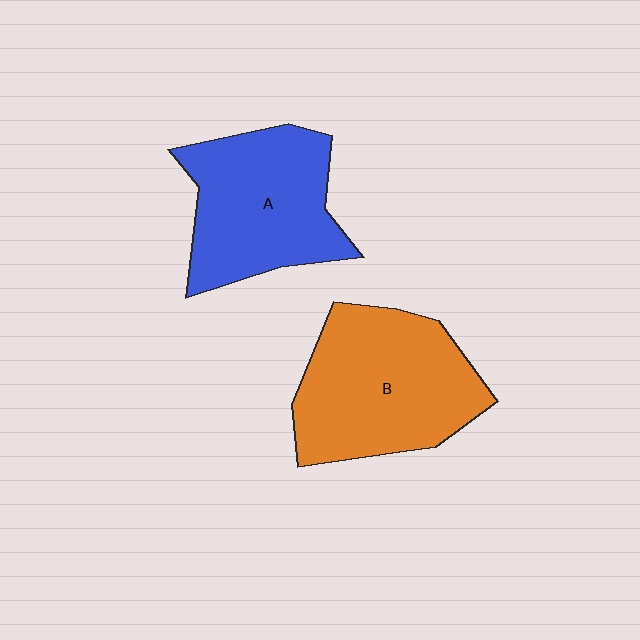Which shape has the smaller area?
Shape A (blue).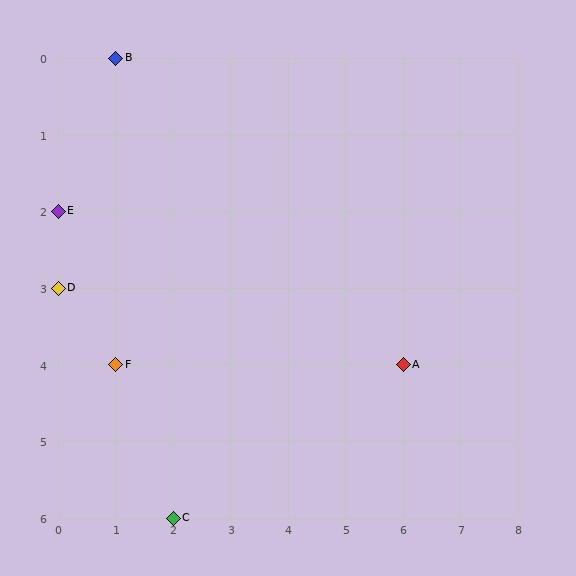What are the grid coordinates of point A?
Point A is at grid coordinates (6, 4).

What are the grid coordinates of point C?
Point C is at grid coordinates (2, 6).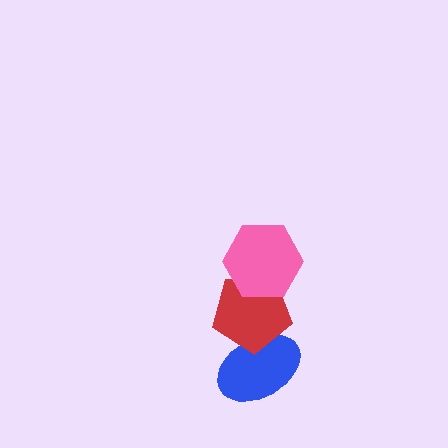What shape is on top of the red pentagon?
The pink hexagon is on top of the red pentagon.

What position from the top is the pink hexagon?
The pink hexagon is 1st from the top.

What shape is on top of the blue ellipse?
The red pentagon is on top of the blue ellipse.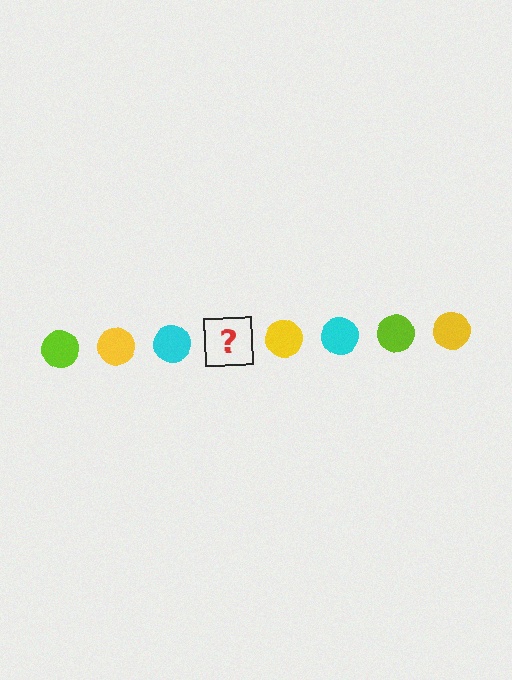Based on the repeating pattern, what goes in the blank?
The blank should be a lime circle.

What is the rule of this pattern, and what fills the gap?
The rule is that the pattern cycles through lime, yellow, cyan circles. The gap should be filled with a lime circle.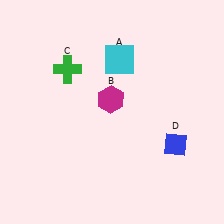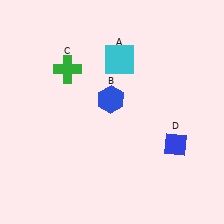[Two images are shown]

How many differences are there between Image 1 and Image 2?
There is 1 difference between the two images.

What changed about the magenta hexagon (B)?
In Image 1, B is magenta. In Image 2, it changed to blue.